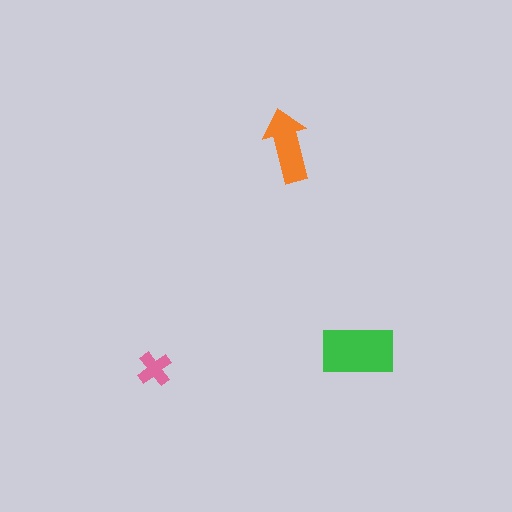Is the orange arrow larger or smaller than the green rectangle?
Smaller.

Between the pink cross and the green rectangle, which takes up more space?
The green rectangle.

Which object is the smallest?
The pink cross.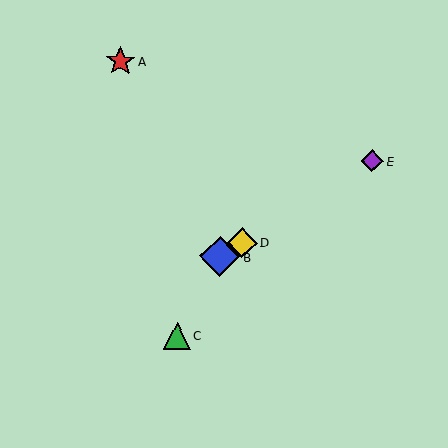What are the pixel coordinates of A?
Object A is at (120, 61).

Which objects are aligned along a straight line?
Objects B, D, E are aligned along a straight line.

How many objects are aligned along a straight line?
3 objects (B, D, E) are aligned along a straight line.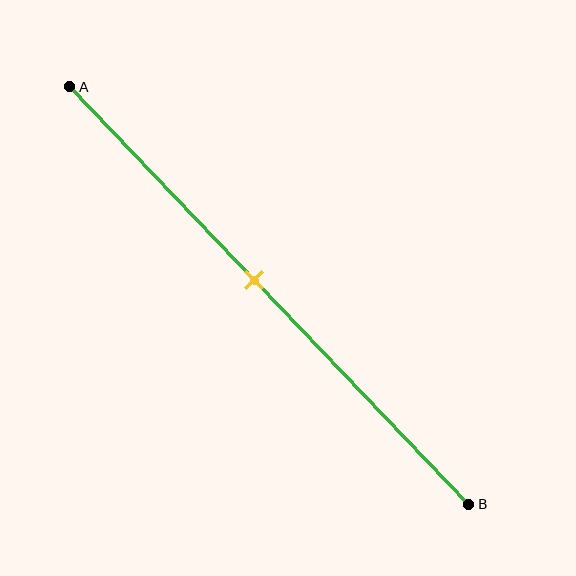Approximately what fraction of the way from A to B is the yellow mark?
The yellow mark is approximately 45% of the way from A to B.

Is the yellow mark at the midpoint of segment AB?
No, the mark is at about 45% from A, not at the 50% midpoint.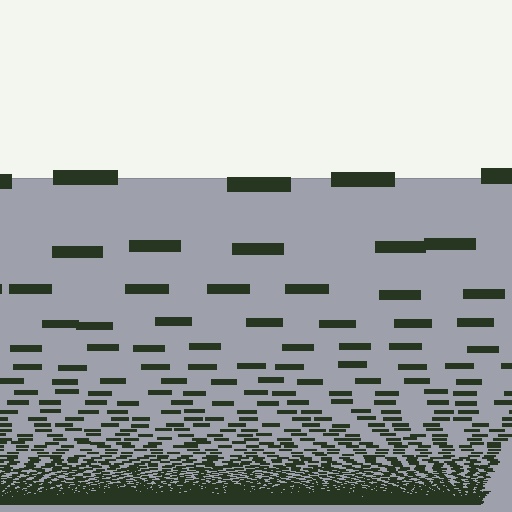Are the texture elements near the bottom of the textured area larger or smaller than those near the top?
Smaller. The gradient is inverted — elements near the bottom are smaller and denser.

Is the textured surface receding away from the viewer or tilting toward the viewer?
The surface appears to tilt toward the viewer. Texture elements get larger and sparser toward the top.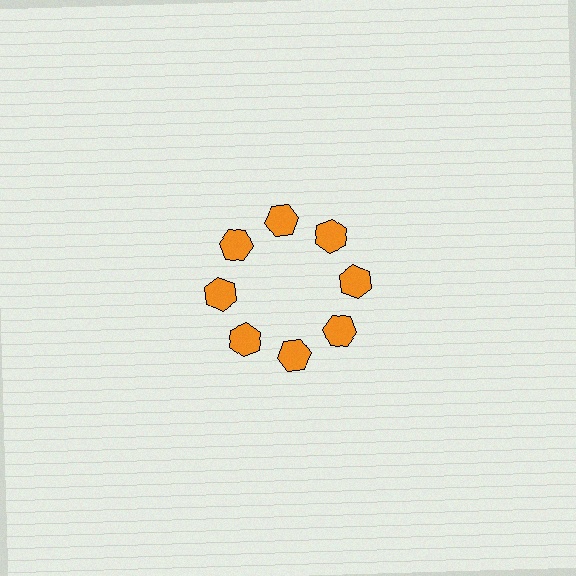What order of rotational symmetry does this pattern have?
This pattern has 8-fold rotational symmetry.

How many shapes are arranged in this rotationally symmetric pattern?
There are 8 shapes, arranged in 8 groups of 1.